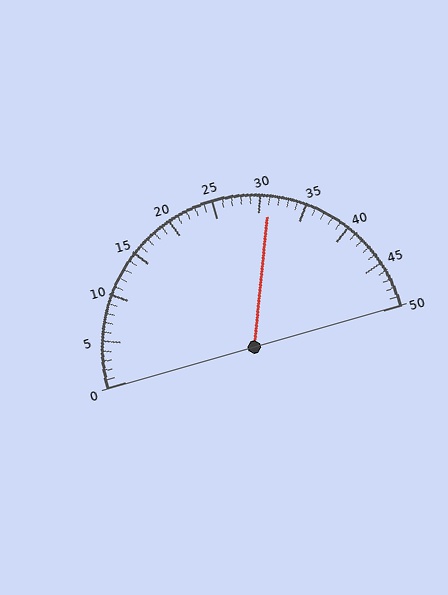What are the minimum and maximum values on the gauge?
The gauge ranges from 0 to 50.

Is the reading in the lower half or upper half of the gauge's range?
The reading is in the upper half of the range (0 to 50).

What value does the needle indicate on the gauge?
The needle indicates approximately 31.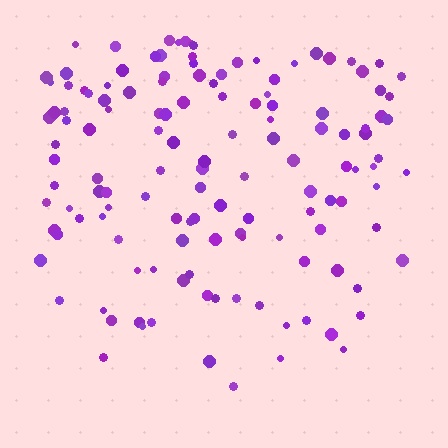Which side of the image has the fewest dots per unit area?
The bottom.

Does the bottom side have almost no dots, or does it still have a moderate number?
Still a moderate number, just noticeably fewer than the top.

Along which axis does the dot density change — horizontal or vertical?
Vertical.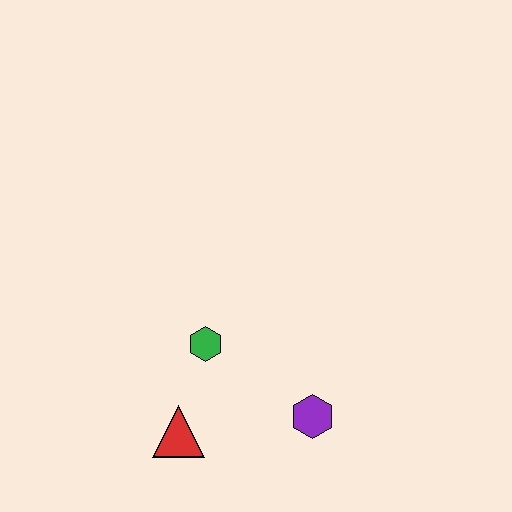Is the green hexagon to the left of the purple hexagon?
Yes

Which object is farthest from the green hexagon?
The purple hexagon is farthest from the green hexagon.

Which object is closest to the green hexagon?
The red triangle is closest to the green hexagon.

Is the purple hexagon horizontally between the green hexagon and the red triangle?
No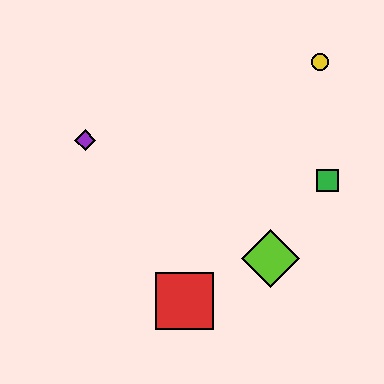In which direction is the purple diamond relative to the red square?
The purple diamond is above the red square.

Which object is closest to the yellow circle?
The green square is closest to the yellow circle.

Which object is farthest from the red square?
The yellow circle is farthest from the red square.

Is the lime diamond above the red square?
Yes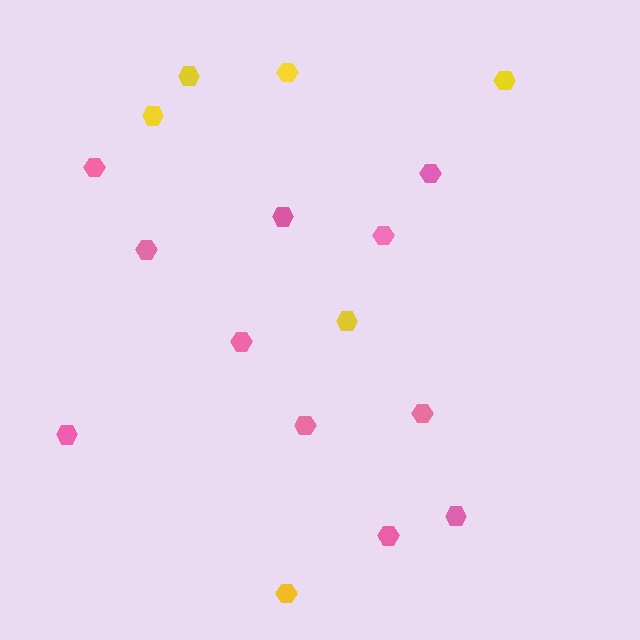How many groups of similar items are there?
There are 2 groups: one group of pink hexagons (11) and one group of yellow hexagons (6).